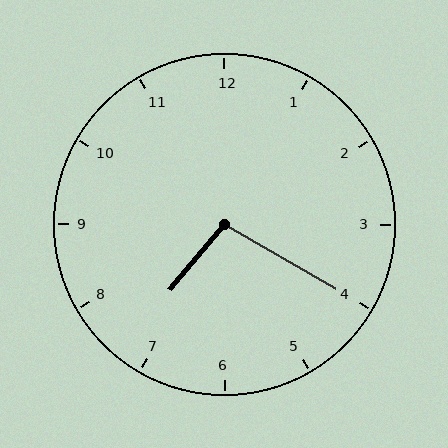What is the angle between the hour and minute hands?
Approximately 100 degrees.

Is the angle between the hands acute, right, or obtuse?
It is obtuse.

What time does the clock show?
7:20.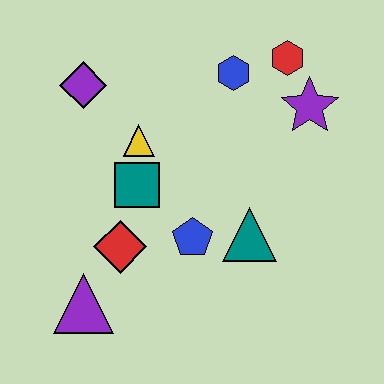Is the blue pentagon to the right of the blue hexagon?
No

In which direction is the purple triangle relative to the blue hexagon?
The purple triangle is below the blue hexagon.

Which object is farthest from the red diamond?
The red hexagon is farthest from the red diamond.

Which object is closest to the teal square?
The yellow triangle is closest to the teal square.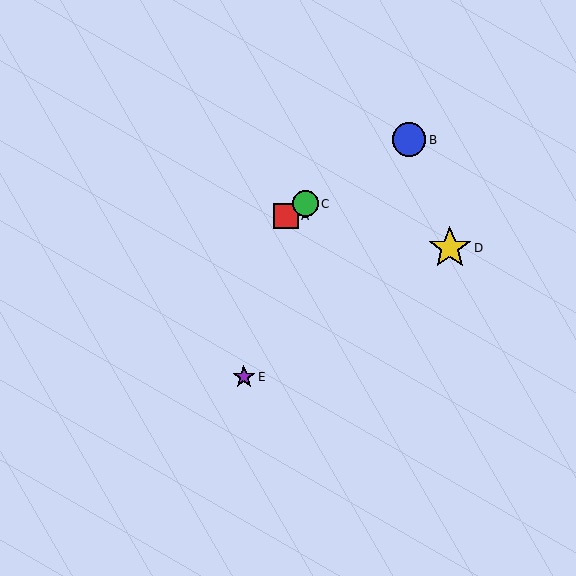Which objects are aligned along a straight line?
Objects A, B, C are aligned along a straight line.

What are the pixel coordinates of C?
Object C is at (305, 204).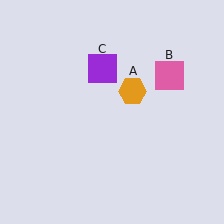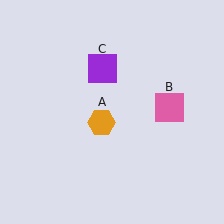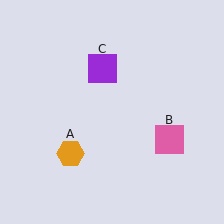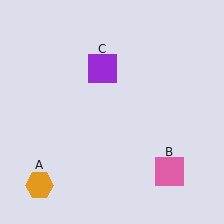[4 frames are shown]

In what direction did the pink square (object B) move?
The pink square (object B) moved down.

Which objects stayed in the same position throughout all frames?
Purple square (object C) remained stationary.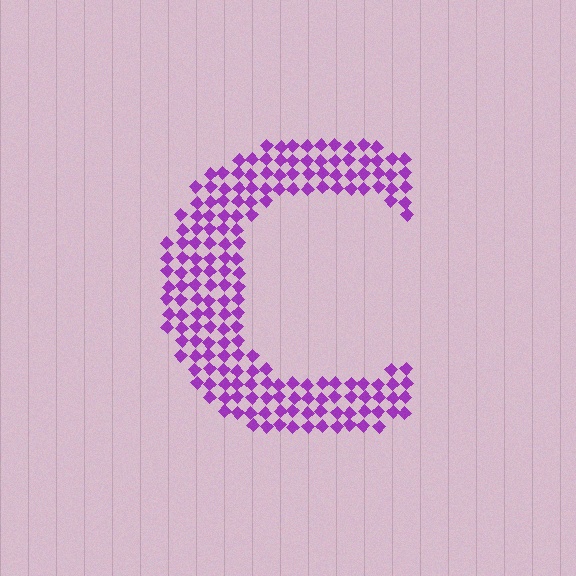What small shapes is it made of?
It is made of small diamonds.